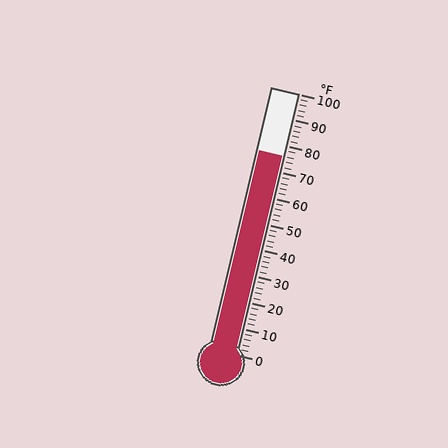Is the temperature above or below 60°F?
The temperature is above 60°F.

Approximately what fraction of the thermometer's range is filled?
The thermometer is filled to approximately 75% of its range.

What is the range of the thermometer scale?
The thermometer scale ranges from 0°F to 100°F.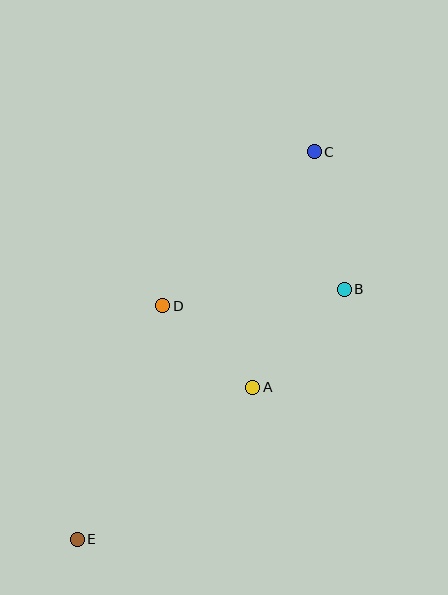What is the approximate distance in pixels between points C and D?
The distance between C and D is approximately 216 pixels.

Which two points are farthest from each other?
Points C and E are farthest from each other.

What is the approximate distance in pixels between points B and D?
The distance between B and D is approximately 182 pixels.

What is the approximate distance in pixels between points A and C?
The distance between A and C is approximately 243 pixels.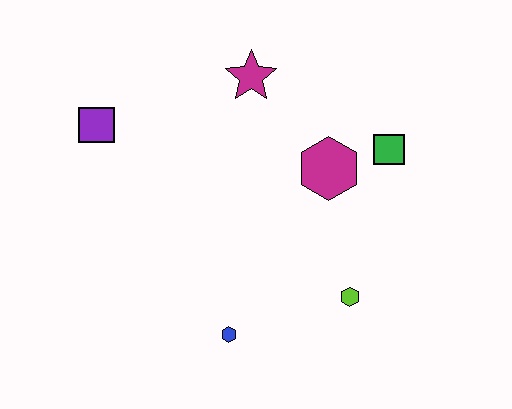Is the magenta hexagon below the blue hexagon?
No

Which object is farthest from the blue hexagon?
The magenta star is farthest from the blue hexagon.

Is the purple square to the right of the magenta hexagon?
No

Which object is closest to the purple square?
The magenta star is closest to the purple square.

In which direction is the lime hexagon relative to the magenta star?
The lime hexagon is below the magenta star.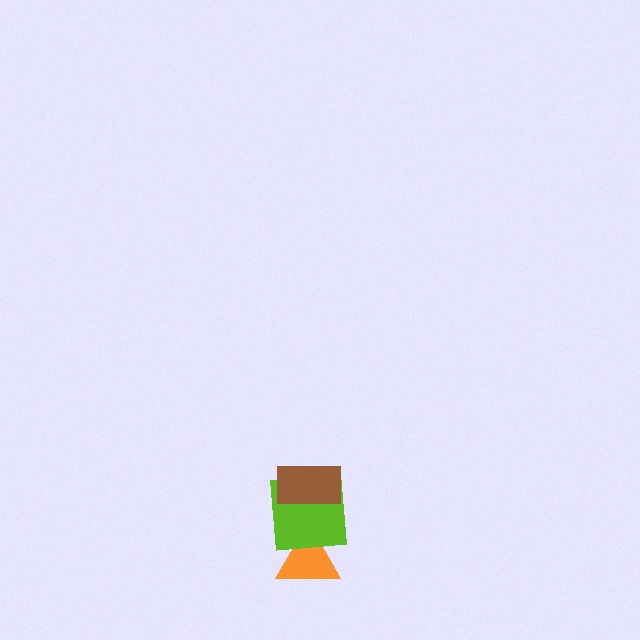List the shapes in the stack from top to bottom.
From top to bottom: the brown rectangle, the lime square, the orange triangle.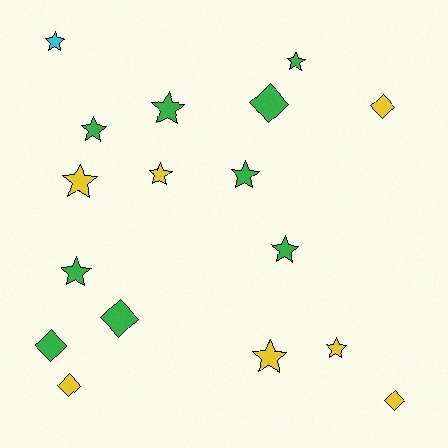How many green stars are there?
There are 6 green stars.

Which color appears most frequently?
Green, with 9 objects.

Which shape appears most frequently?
Star, with 11 objects.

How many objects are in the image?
There are 17 objects.